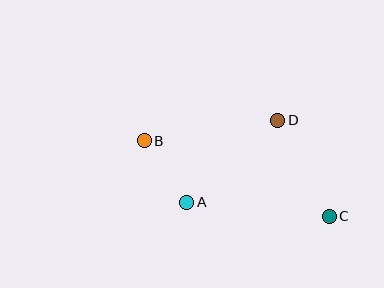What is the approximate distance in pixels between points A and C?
The distance between A and C is approximately 143 pixels.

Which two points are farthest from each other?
Points B and C are farthest from each other.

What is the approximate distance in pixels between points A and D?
The distance between A and D is approximately 122 pixels.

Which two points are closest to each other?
Points A and B are closest to each other.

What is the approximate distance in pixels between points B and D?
The distance between B and D is approximately 135 pixels.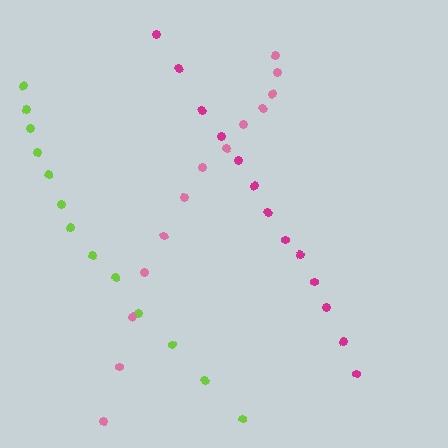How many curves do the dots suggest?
There are 3 distinct paths.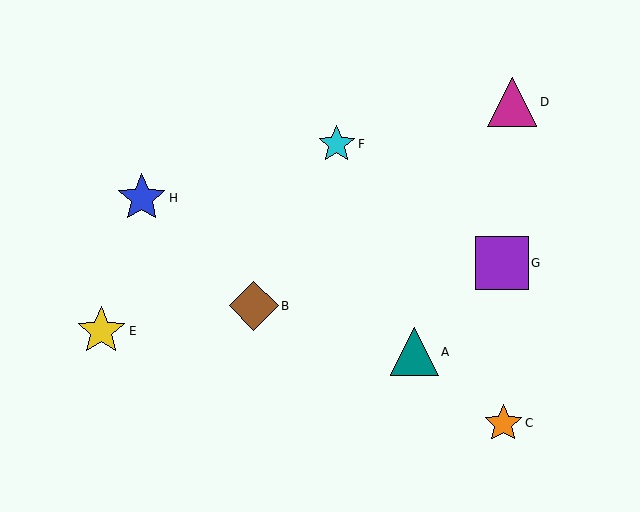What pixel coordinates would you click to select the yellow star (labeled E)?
Click at (101, 331) to select the yellow star E.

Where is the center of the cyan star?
The center of the cyan star is at (337, 144).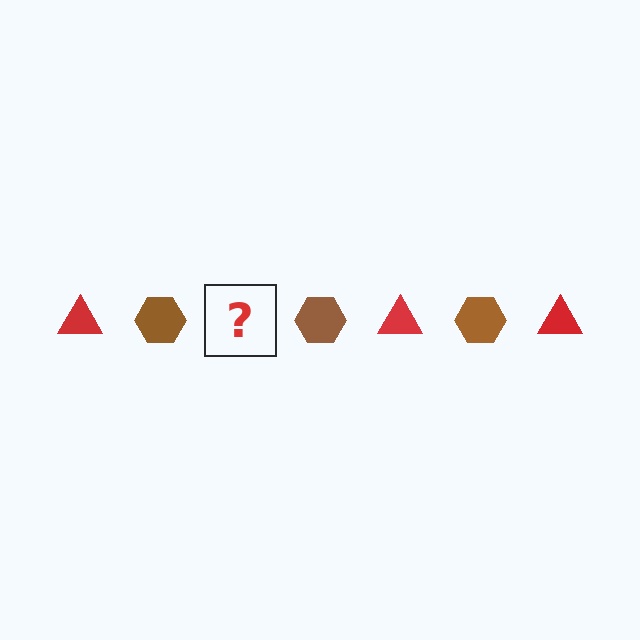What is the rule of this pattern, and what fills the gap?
The rule is that the pattern alternates between red triangle and brown hexagon. The gap should be filled with a red triangle.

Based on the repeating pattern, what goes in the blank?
The blank should be a red triangle.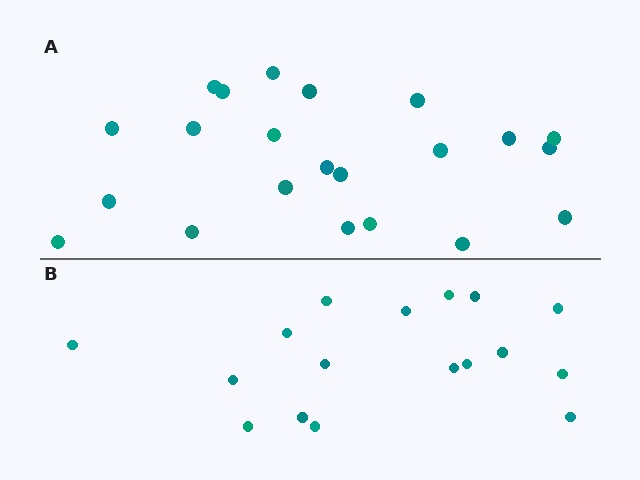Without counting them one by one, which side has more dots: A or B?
Region A (the top region) has more dots.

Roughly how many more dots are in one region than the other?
Region A has about 5 more dots than region B.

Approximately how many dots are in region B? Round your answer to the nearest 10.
About 20 dots. (The exact count is 17, which rounds to 20.)